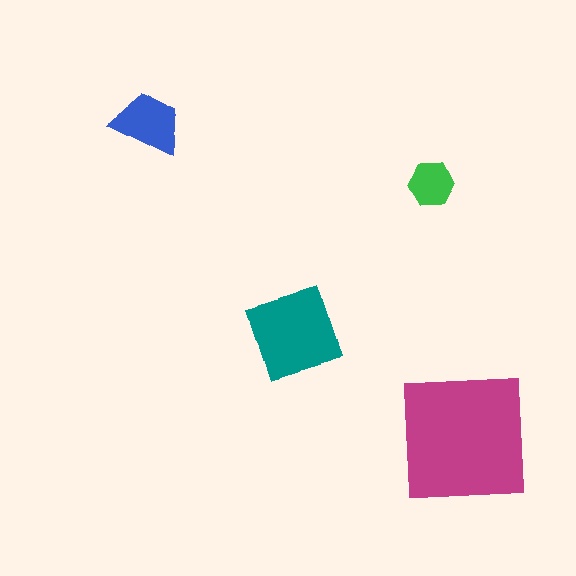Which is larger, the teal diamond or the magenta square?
The magenta square.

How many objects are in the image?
There are 4 objects in the image.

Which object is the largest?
The magenta square.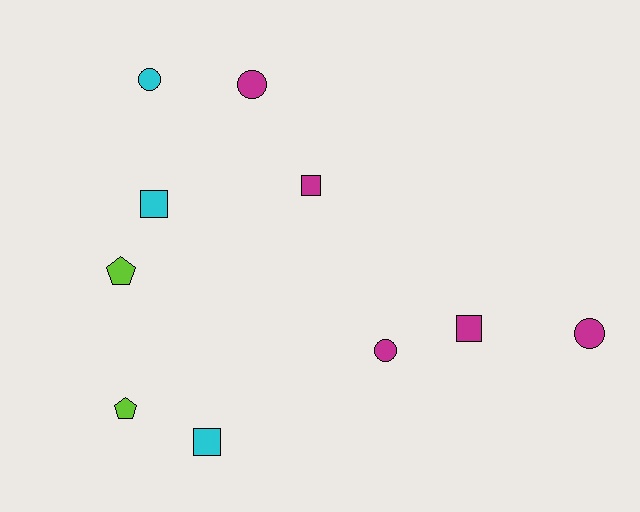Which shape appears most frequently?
Circle, with 4 objects.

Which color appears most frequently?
Magenta, with 5 objects.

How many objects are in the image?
There are 10 objects.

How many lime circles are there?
There are no lime circles.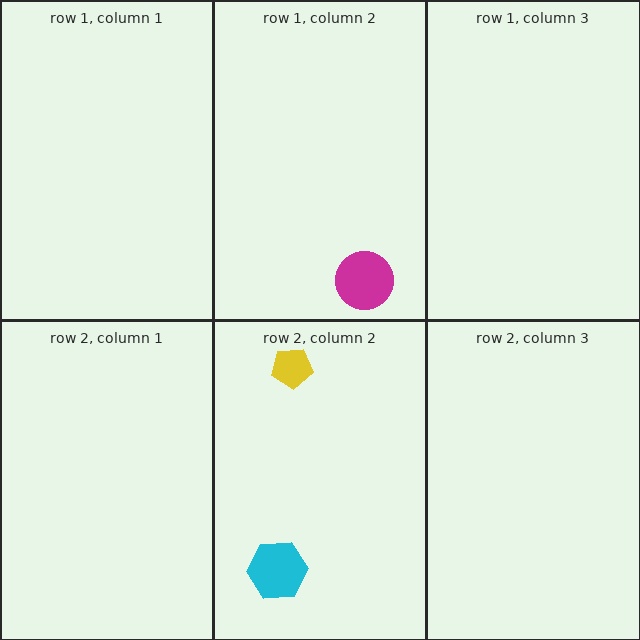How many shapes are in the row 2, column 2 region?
2.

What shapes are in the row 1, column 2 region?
The magenta circle.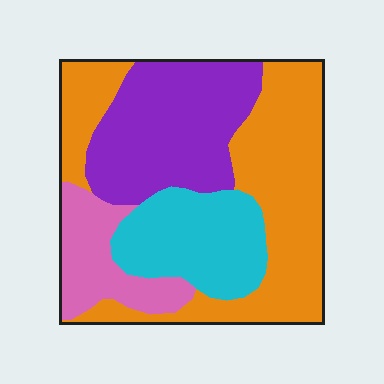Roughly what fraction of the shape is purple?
Purple covers about 25% of the shape.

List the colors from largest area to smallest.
From largest to smallest: orange, purple, cyan, pink.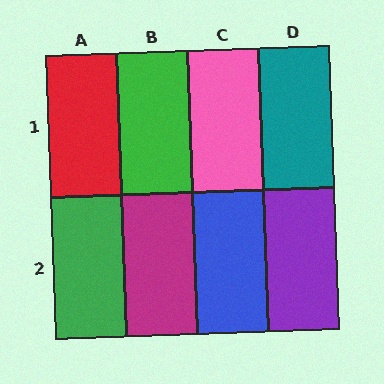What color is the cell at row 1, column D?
Teal.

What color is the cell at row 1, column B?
Green.